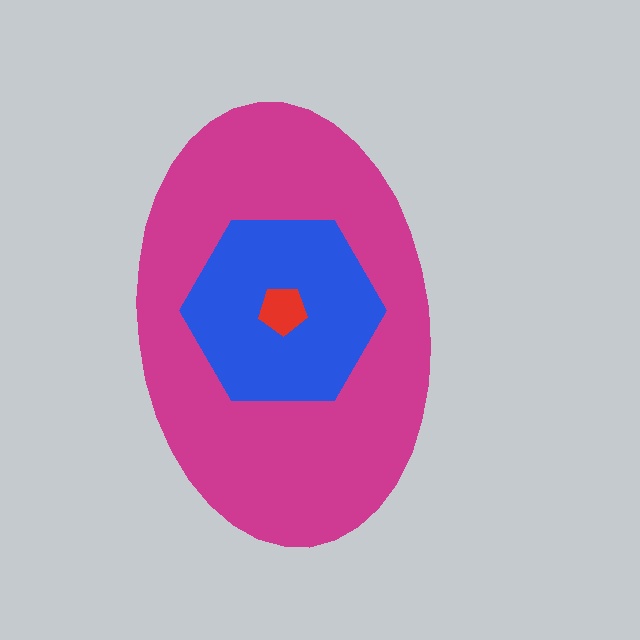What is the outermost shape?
The magenta ellipse.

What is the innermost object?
The red pentagon.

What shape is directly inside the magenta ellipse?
The blue hexagon.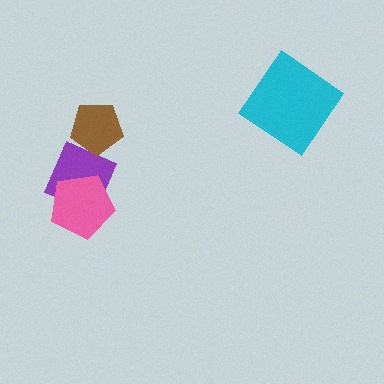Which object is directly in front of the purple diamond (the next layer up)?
The brown pentagon is directly in front of the purple diamond.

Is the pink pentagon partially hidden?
No, no other shape covers it.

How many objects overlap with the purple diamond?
2 objects overlap with the purple diamond.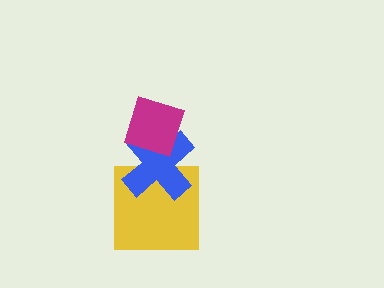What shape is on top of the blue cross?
The magenta diamond is on top of the blue cross.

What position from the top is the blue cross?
The blue cross is 2nd from the top.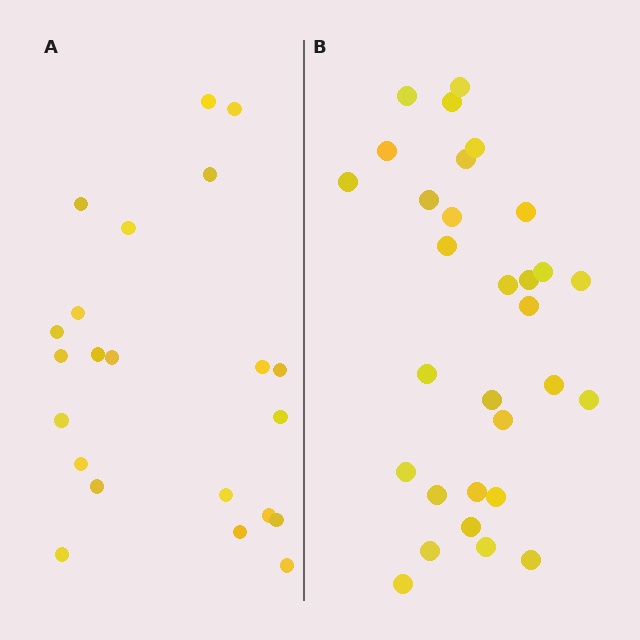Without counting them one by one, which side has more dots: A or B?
Region B (the right region) has more dots.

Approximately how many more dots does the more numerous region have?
Region B has roughly 8 or so more dots than region A.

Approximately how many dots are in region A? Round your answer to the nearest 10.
About 20 dots. (The exact count is 22, which rounds to 20.)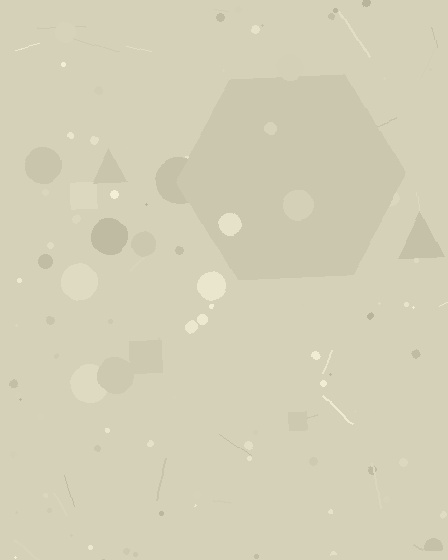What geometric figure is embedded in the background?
A hexagon is embedded in the background.